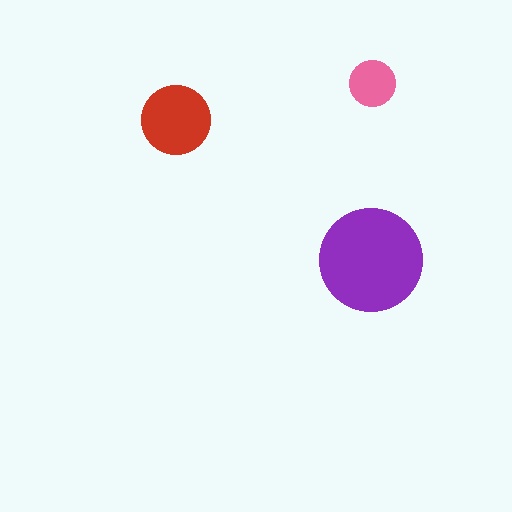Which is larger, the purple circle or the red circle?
The purple one.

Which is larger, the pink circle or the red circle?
The red one.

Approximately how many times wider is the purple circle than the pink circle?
About 2 times wider.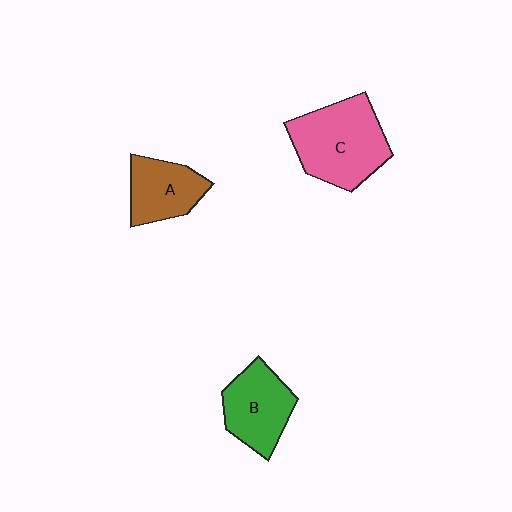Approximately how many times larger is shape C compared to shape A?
Approximately 1.6 times.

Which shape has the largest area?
Shape C (pink).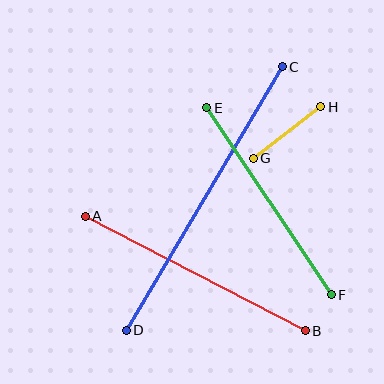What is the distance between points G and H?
The distance is approximately 85 pixels.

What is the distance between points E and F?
The distance is approximately 225 pixels.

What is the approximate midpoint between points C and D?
The midpoint is at approximately (204, 199) pixels.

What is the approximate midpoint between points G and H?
The midpoint is at approximately (287, 132) pixels.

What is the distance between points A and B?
The distance is approximately 248 pixels.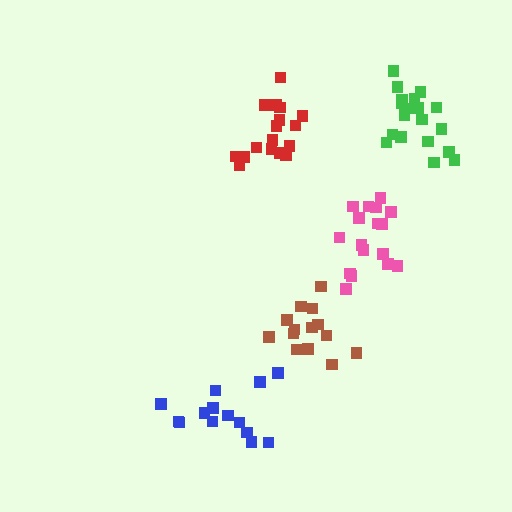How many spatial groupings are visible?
There are 5 spatial groupings.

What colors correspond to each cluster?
The clusters are colored: brown, pink, blue, red, green.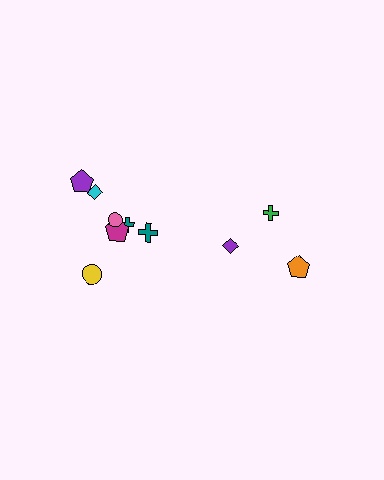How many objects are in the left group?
There are 8 objects.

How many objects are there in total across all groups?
There are 11 objects.